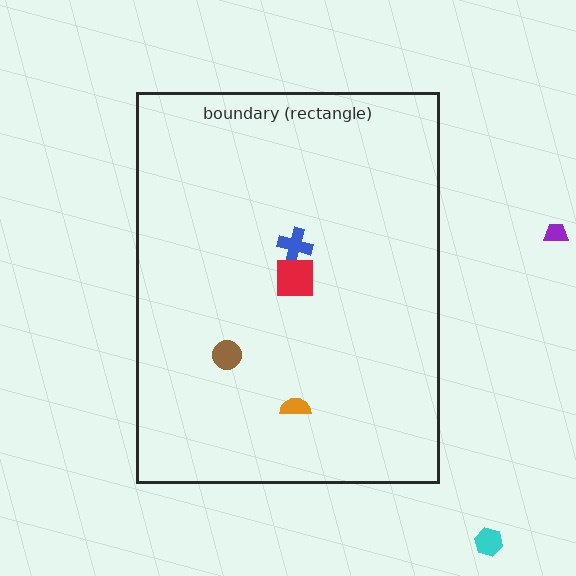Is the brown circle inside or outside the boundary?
Inside.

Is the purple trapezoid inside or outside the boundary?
Outside.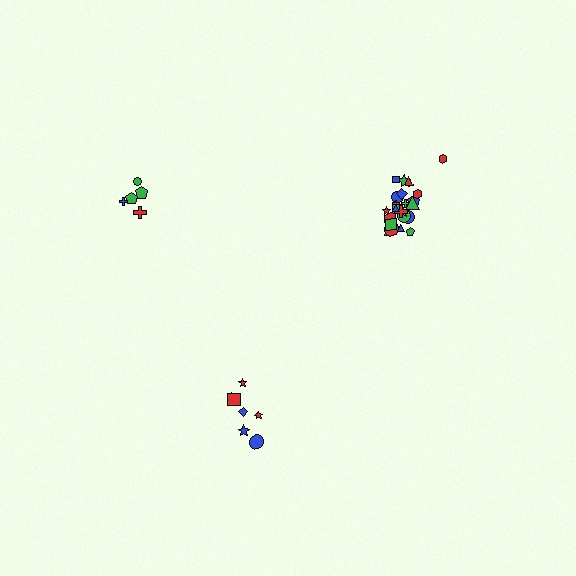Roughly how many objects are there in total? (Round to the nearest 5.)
Roughly 35 objects in total.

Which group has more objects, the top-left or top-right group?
The top-right group.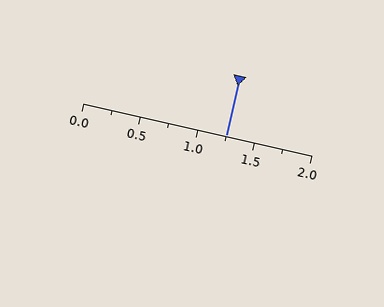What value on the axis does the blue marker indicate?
The marker indicates approximately 1.25.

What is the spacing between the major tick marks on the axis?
The major ticks are spaced 0.5 apart.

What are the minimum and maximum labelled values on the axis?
The axis runs from 0.0 to 2.0.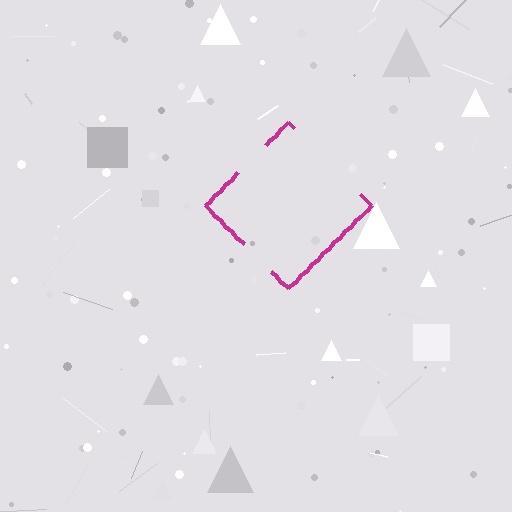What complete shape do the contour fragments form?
The contour fragments form a diamond.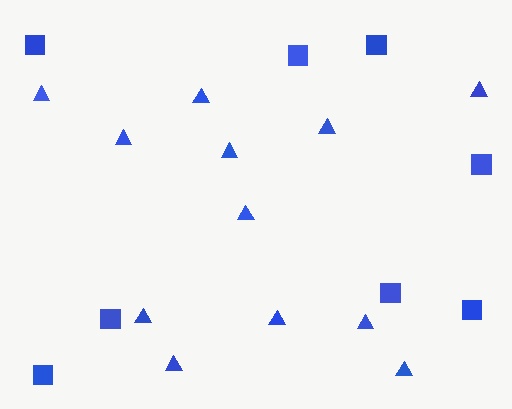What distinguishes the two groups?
There are 2 groups: one group of triangles (12) and one group of squares (8).